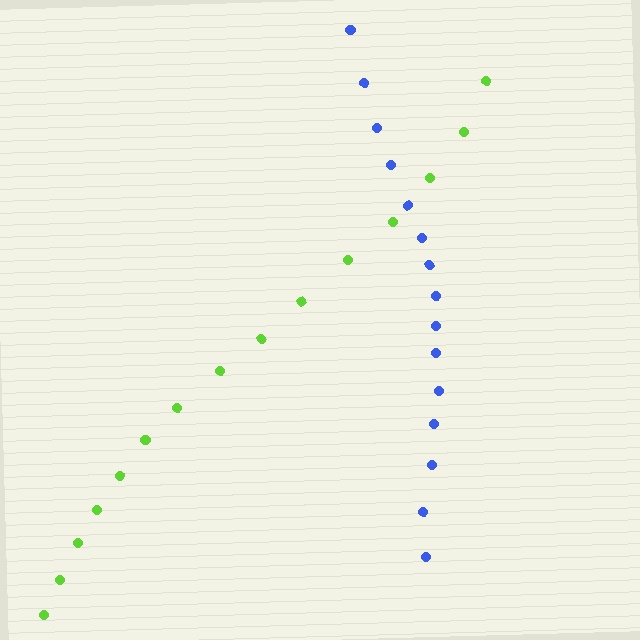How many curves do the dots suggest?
There are 2 distinct paths.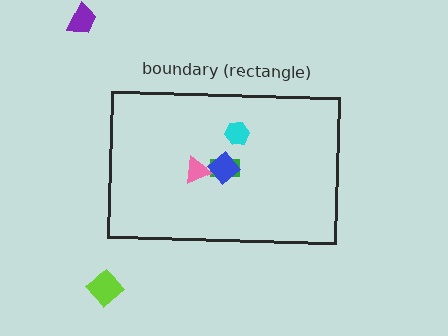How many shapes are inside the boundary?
4 inside, 2 outside.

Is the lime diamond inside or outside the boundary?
Outside.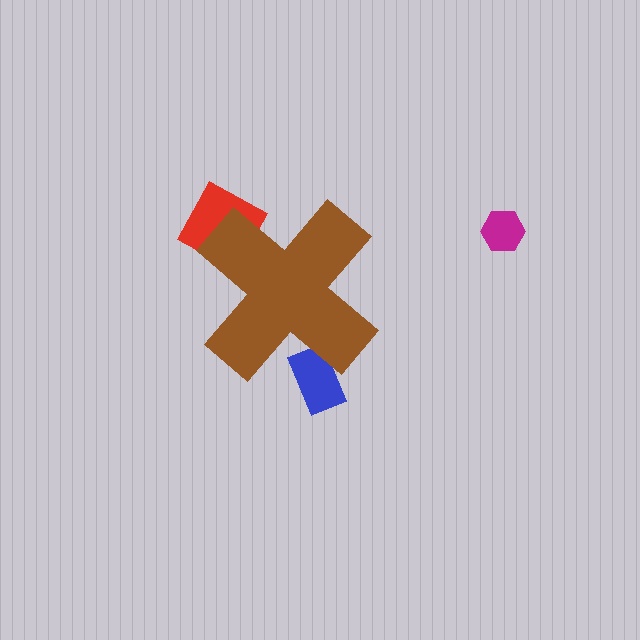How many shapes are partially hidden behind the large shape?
2 shapes are partially hidden.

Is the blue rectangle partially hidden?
Yes, the blue rectangle is partially hidden behind the brown cross.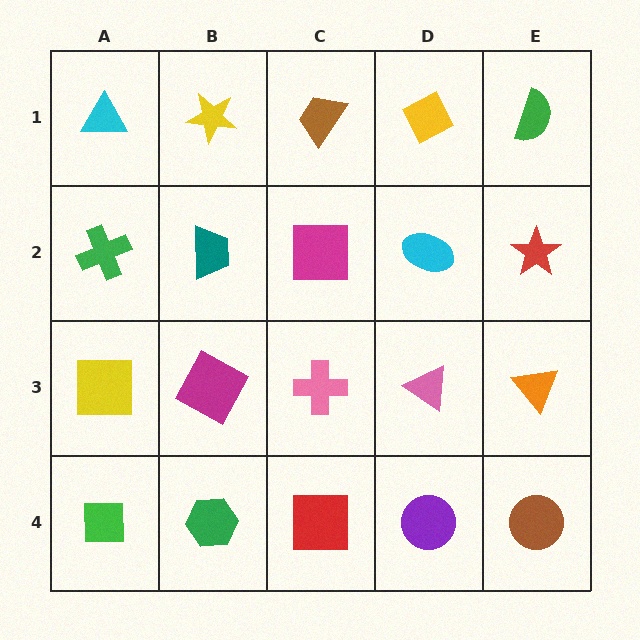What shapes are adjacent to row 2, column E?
A green semicircle (row 1, column E), an orange triangle (row 3, column E), a cyan ellipse (row 2, column D).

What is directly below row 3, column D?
A purple circle.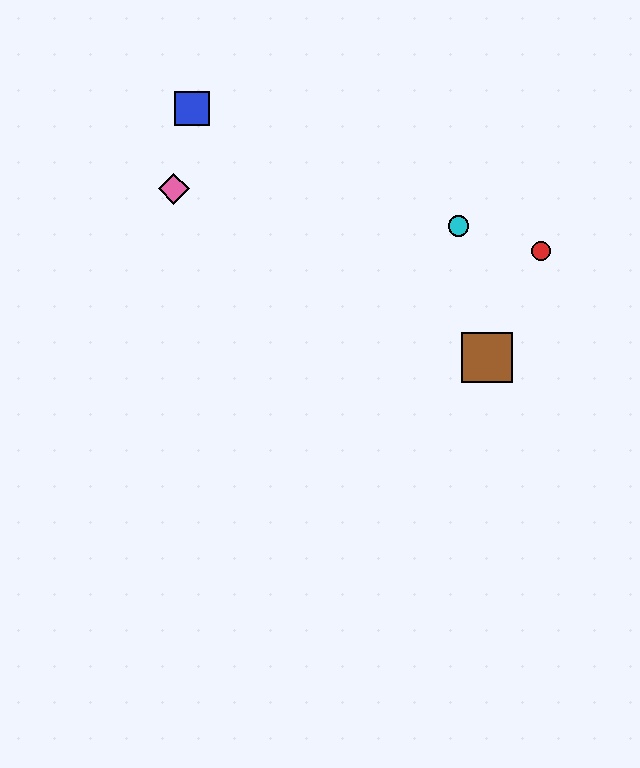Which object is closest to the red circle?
The cyan circle is closest to the red circle.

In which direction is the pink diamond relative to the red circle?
The pink diamond is to the left of the red circle.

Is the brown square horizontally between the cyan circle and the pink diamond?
No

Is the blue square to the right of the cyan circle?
No